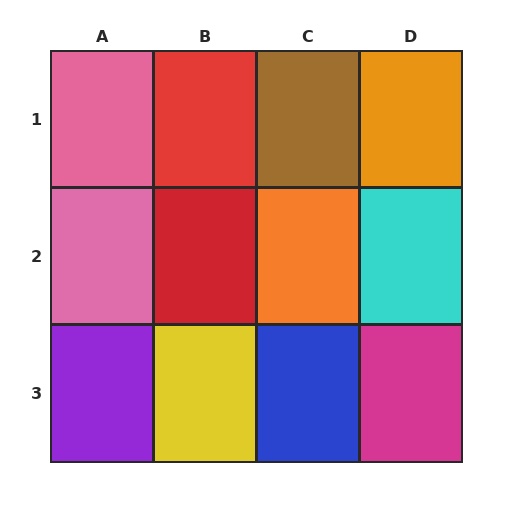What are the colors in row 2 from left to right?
Pink, red, orange, cyan.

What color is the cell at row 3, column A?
Purple.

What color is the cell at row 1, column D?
Orange.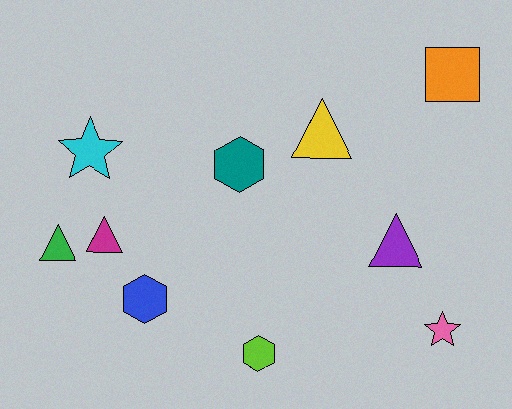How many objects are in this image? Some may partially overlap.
There are 10 objects.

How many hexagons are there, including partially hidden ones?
There are 3 hexagons.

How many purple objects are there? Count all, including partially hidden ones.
There is 1 purple object.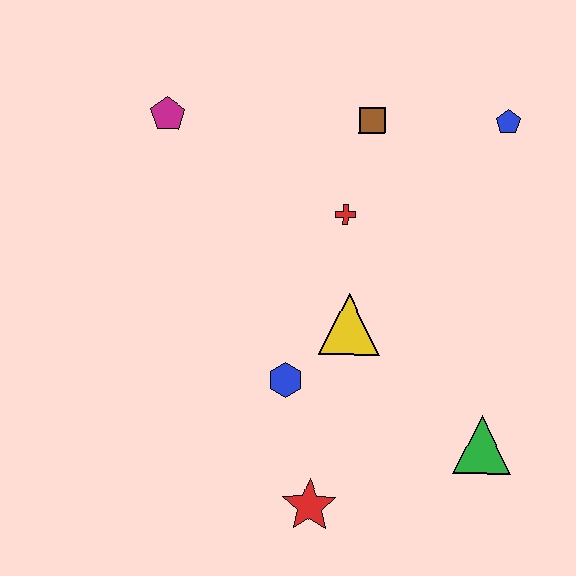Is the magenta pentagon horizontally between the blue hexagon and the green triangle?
No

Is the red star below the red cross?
Yes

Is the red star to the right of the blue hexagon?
Yes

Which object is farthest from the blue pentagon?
The red star is farthest from the blue pentagon.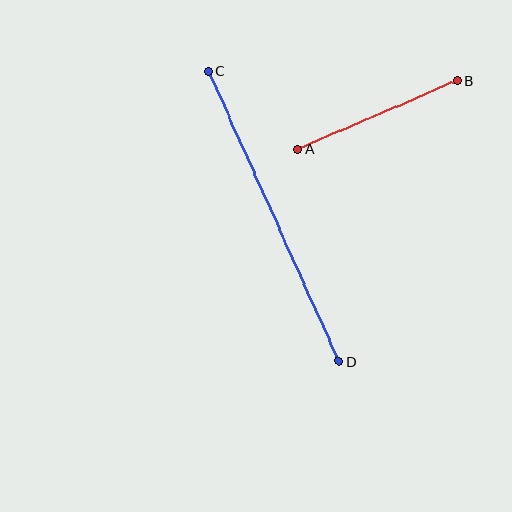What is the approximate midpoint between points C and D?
The midpoint is at approximately (274, 216) pixels.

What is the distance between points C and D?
The distance is approximately 318 pixels.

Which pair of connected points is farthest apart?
Points C and D are farthest apart.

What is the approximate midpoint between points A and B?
The midpoint is at approximately (378, 115) pixels.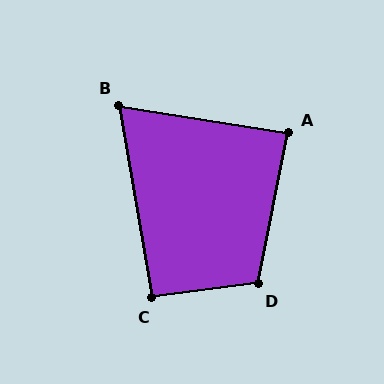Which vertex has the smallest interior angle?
B, at approximately 71 degrees.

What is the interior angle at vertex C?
Approximately 92 degrees (approximately right).